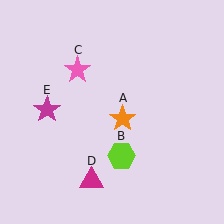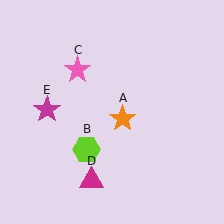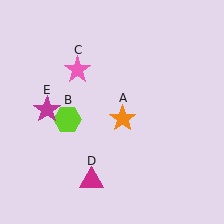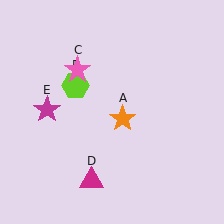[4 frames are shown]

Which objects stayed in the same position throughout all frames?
Orange star (object A) and pink star (object C) and magenta triangle (object D) and magenta star (object E) remained stationary.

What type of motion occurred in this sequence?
The lime hexagon (object B) rotated clockwise around the center of the scene.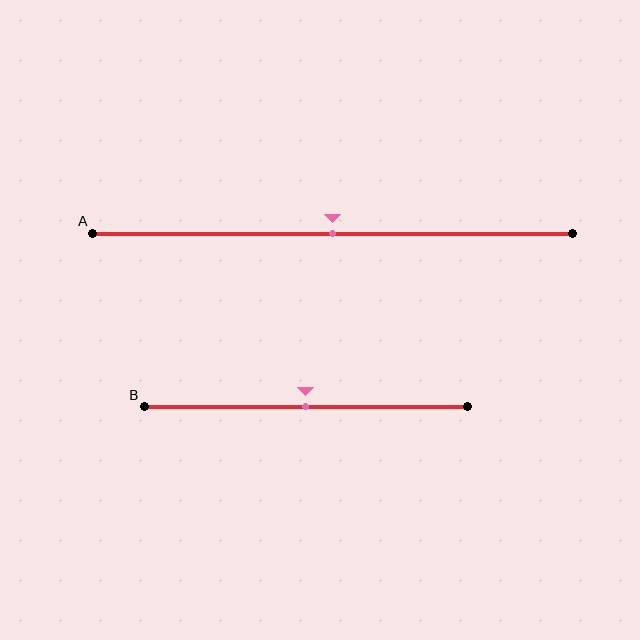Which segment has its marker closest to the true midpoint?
Segment A has its marker closest to the true midpoint.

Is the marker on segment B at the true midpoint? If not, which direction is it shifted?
Yes, the marker on segment B is at the true midpoint.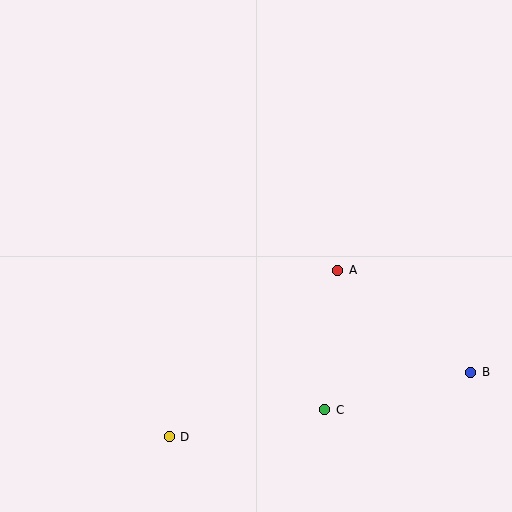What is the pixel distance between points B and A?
The distance between B and A is 168 pixels.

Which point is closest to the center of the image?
Point A at (338, 270) is closest to the center.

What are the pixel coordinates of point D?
Point D is at (169, 437).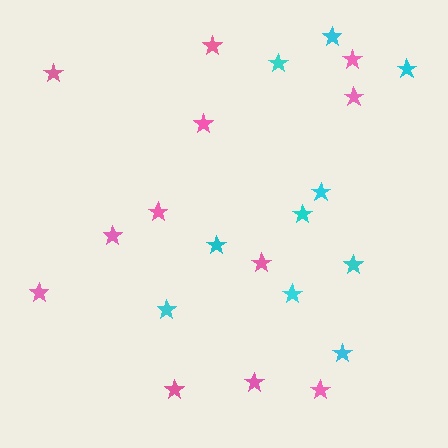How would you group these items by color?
There are 2 groups: one group of cyan stars (10) and one group of pink stars (12).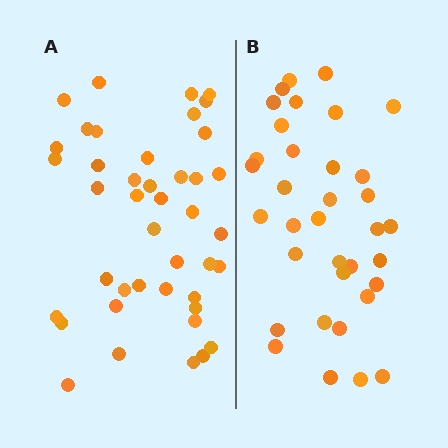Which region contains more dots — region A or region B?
Region A (the left region) has more dots.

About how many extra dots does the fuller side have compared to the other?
Region A has roughly 8 or so more dots than region B.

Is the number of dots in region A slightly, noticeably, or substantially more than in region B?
Region A has only slightly more — the two regions are fairly close. The ratio is roughly 1.2 to 1.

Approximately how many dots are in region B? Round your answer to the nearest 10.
About 40 dots. (The exact count is 35, which rounds to 40.)